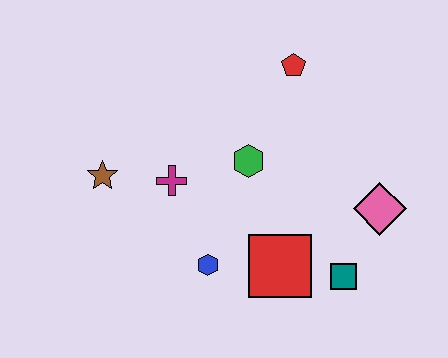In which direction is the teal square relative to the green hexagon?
The teal square is below the green hexagon.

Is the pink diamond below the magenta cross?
Yes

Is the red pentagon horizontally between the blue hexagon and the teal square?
Yes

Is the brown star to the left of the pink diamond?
Yes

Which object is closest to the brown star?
The magenta cross is closest to the brown star.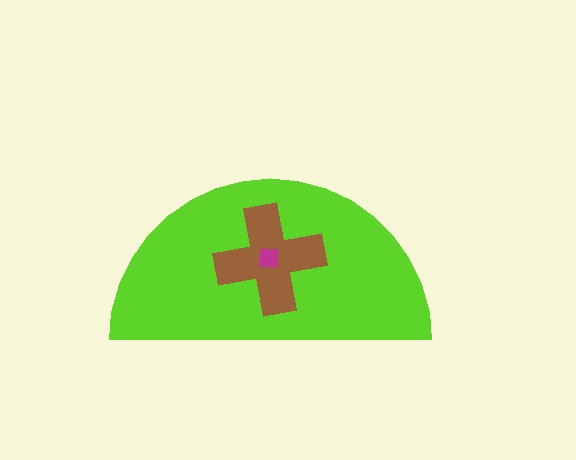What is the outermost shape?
The lime semicircle.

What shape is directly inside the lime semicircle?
The brown cross.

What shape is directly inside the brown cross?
The magenta square.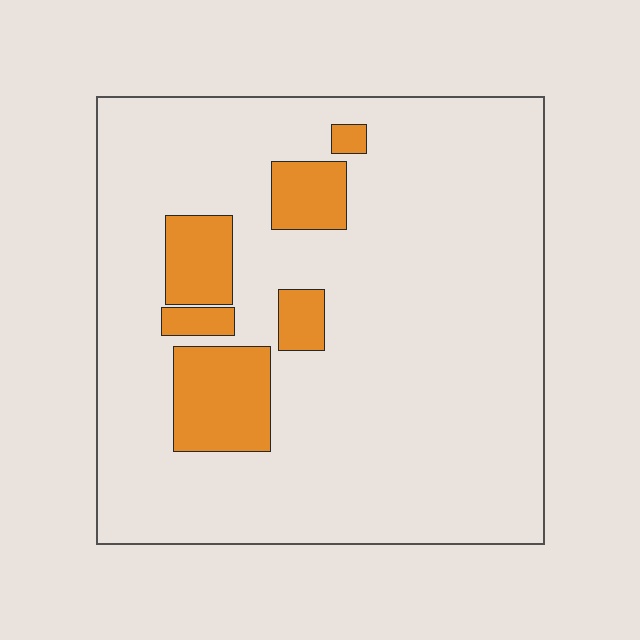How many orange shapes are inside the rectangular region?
6.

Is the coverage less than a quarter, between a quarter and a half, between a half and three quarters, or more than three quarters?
Less than a quarter.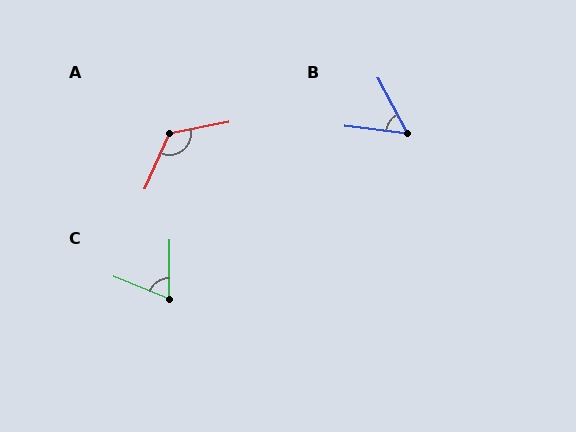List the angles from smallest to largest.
B (55°), C (69°), A (124°).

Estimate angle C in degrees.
Approximately 69 degrees.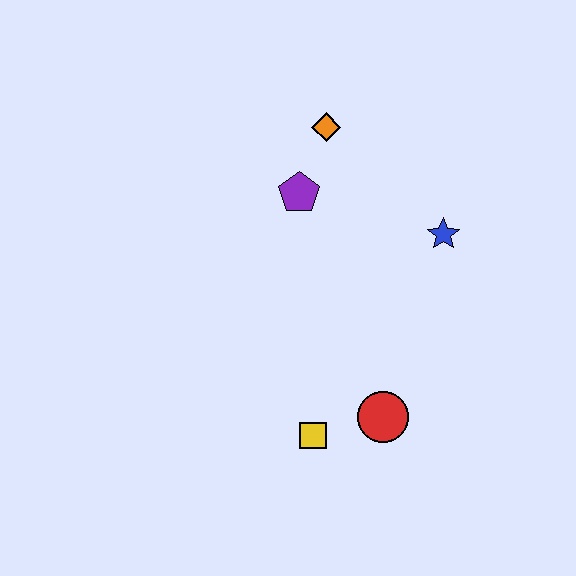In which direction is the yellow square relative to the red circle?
The yellow square is to the left of the red circle.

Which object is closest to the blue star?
The purple pentagon is closest to the blue star.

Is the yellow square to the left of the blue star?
Yes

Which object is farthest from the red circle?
The orange diamond is farthest from the red circle.